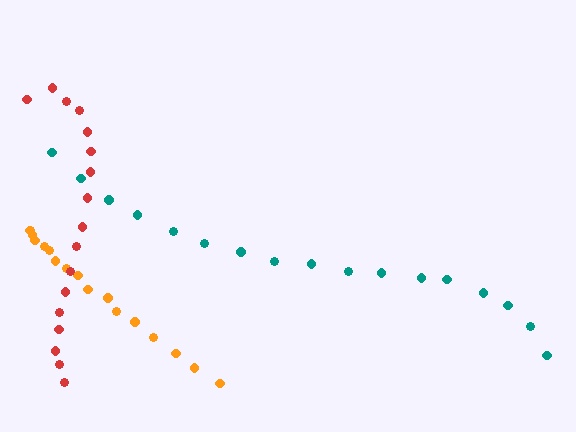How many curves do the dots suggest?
There are 3 distinct paths.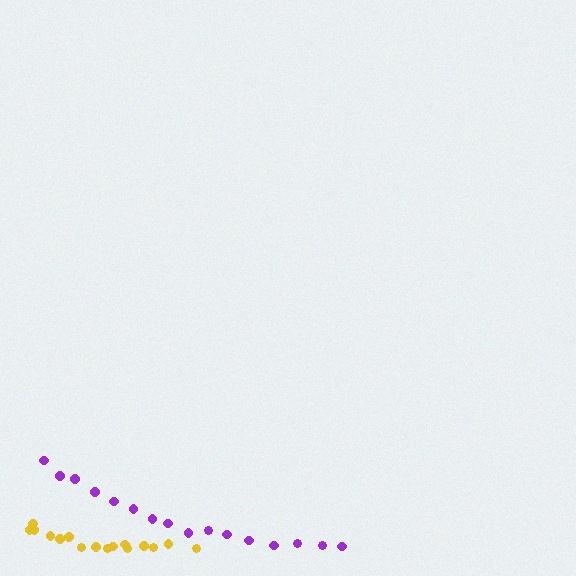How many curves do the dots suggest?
There are 2 distinct paths.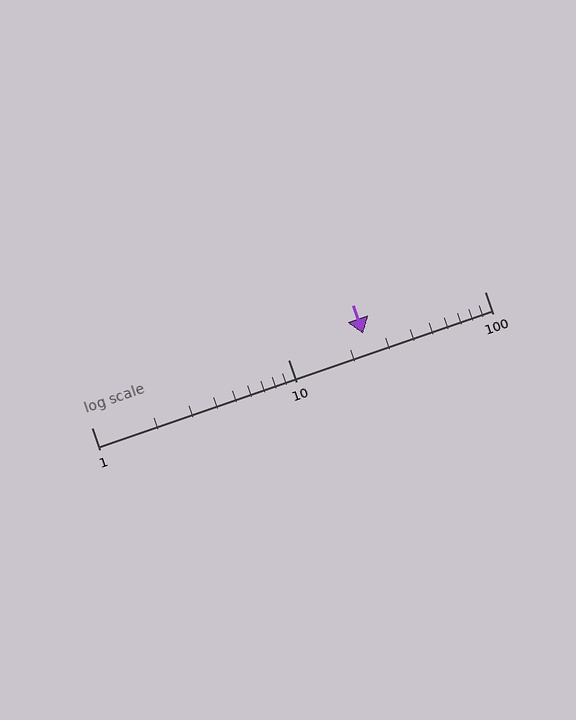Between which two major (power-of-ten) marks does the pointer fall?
The pointer is between 10 and 100.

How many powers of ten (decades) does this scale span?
The scale spans 2 decades, from 1 to 100.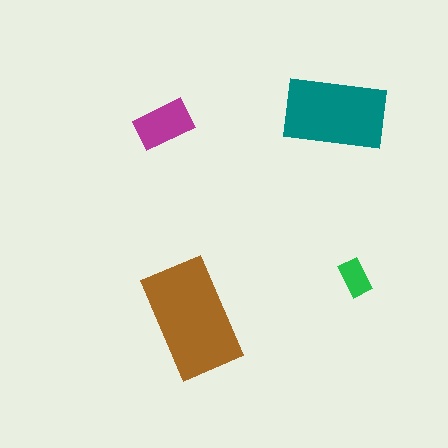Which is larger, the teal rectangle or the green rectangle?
The teal one.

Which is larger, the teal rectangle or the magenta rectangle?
The teal one.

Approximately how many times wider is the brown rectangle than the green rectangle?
About 3 times wider.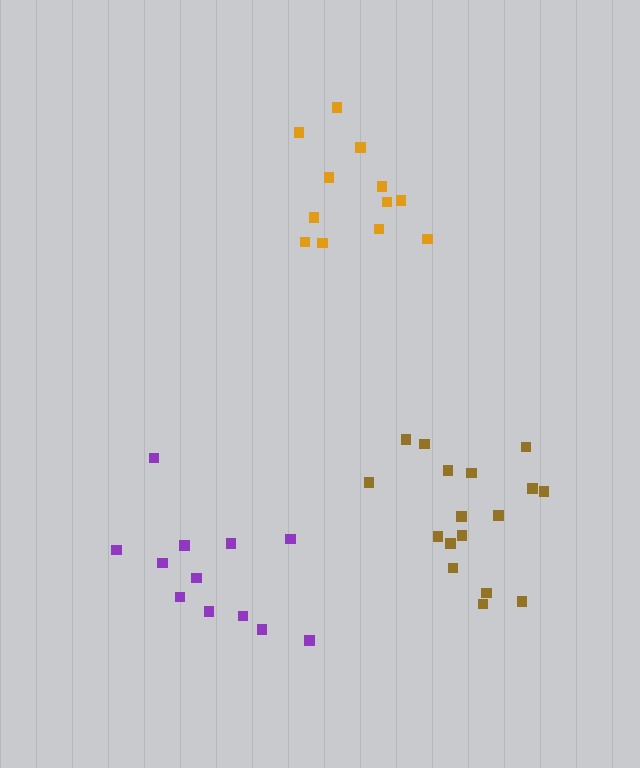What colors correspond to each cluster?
The clusters are colored: orange, purple, brown.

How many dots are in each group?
Group 1: 12 dots, Group 2: 12 dots, Group 3: 17 dots (41 total).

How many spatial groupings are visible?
There are 3 spatial groupings.